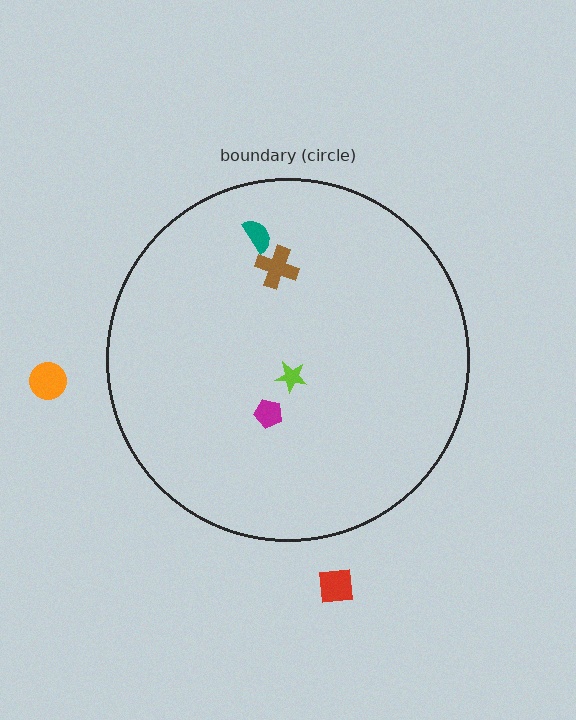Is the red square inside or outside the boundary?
Outside.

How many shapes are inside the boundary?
4 inside, 2 outside.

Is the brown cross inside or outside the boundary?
Inside.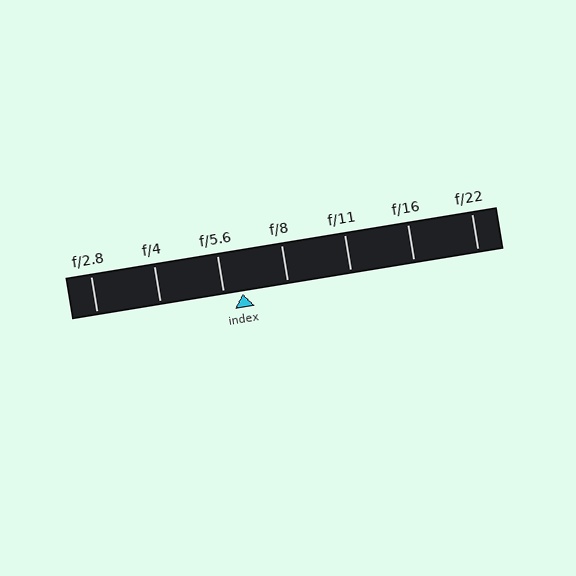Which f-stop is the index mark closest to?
The index mark is closest to f/5.6.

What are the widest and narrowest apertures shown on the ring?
The widest aperture shown is f/2.8 and the narrowest is f/22.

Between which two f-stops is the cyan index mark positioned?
The index mark is between f/5.6 and f/8.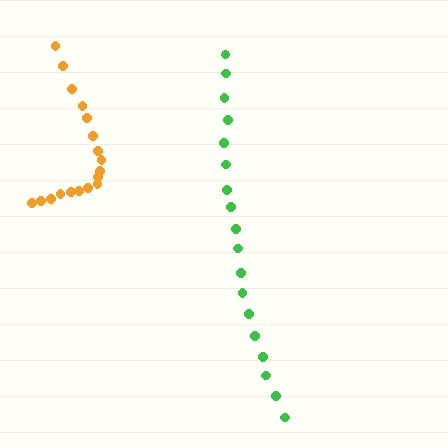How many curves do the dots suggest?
There are 2 distinct paths.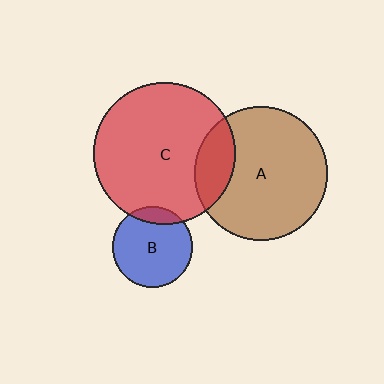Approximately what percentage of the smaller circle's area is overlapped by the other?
Approximately 15%.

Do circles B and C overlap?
Yes.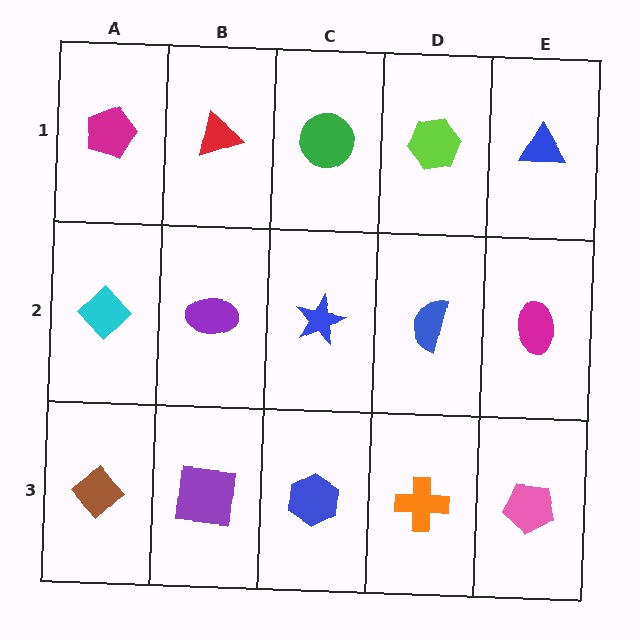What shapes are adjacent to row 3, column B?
A purple ellipse (row 2, column B), a brown diamond (row 3, column A), a blue hexagon (row 3, column C).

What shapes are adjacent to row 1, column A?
A cyan diamond (row 2, column A), a red triangle (row 1, column B).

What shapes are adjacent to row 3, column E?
A magenta ellipse (row 2, column E), an orange cross (row 3, column D).